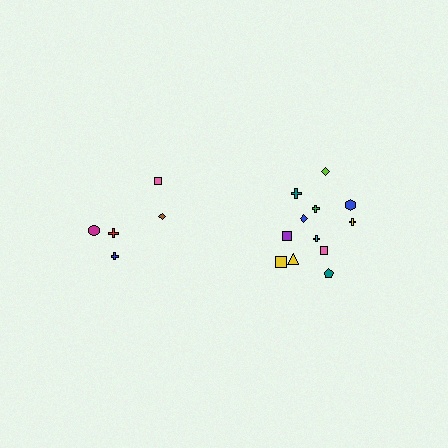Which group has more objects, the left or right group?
The right group.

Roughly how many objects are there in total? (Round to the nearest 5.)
Roughly 15 objects in total.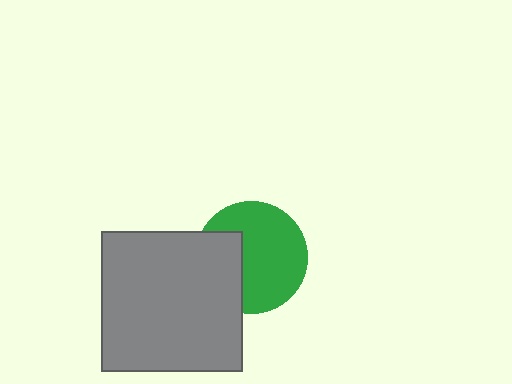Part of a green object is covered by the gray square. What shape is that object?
It is a circle.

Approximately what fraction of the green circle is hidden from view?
Roughly 33% of the green circle is hidden behind the gray square.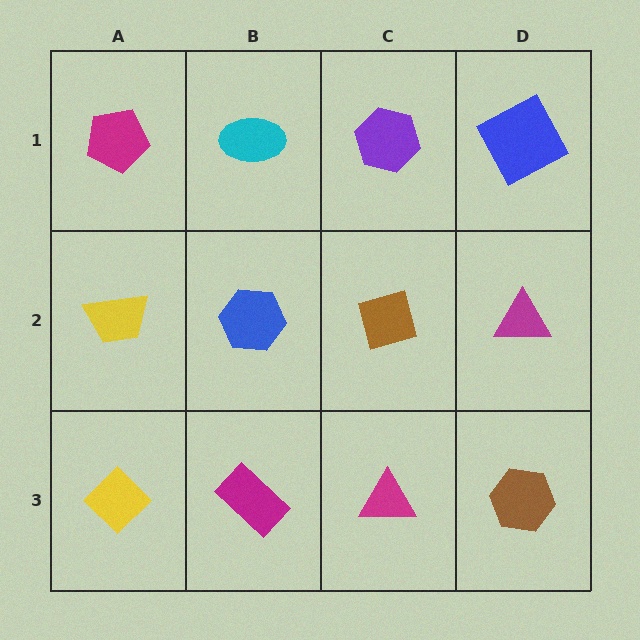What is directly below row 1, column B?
A blue hexagon.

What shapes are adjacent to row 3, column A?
A yellow trapezoid (row 2, column A), a magenta rectangle (row 3, column B).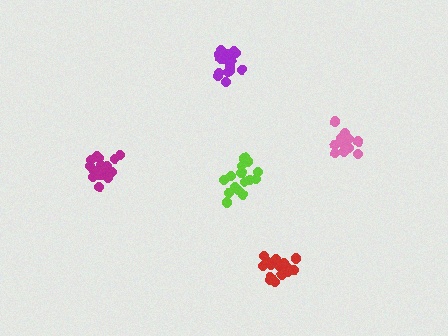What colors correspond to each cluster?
The clusters are colored: red, magenta, purple, lime, pink.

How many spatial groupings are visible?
There are 5 spatial groupings.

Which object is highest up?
The purple cluster is topmost.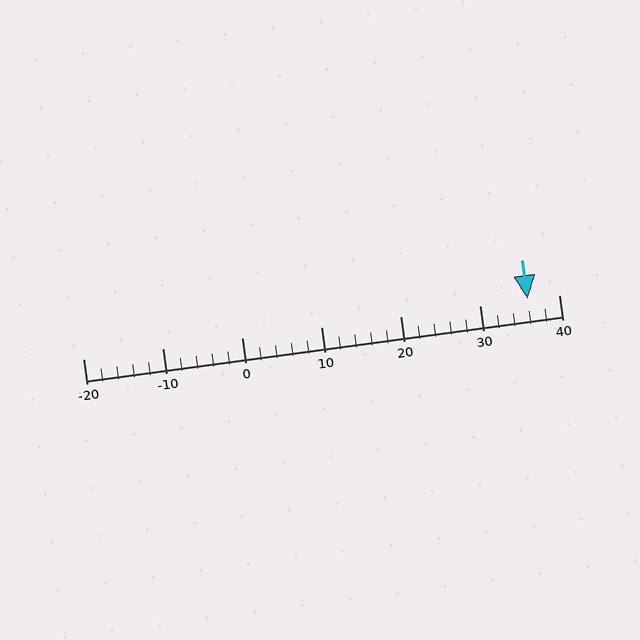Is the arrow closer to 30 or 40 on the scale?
The arrow is closer to 40.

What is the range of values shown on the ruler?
The ruler shows values from -20 to 40.